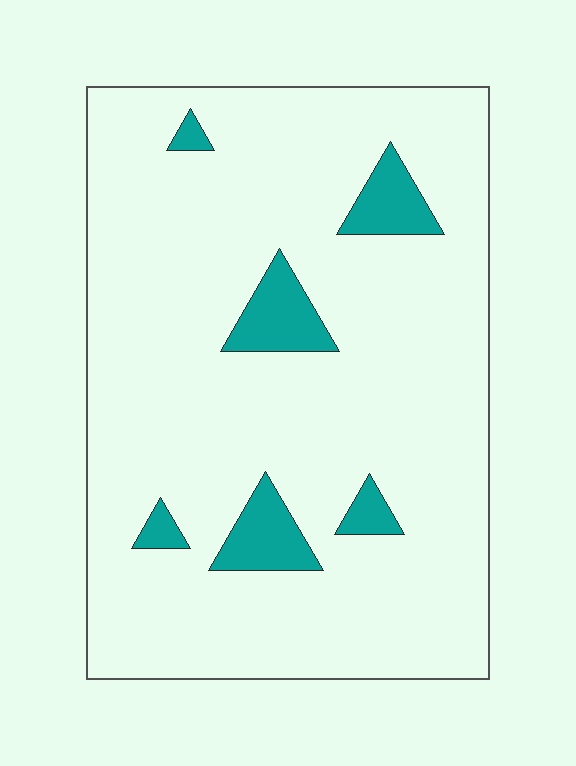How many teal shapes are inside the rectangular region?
6.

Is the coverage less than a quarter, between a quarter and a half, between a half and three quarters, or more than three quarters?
Less than a quarter.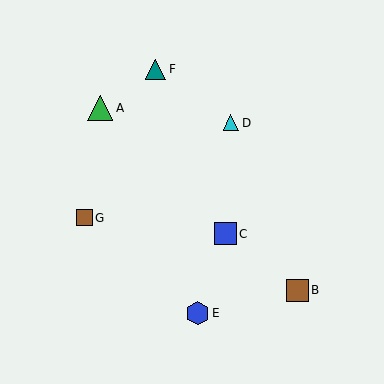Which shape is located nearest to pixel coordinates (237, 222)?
The blue square (labeled C) at (226, 234) is nearest to that location.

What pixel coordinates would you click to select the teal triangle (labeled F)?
Click at (156, 69) to select the teal triangle F.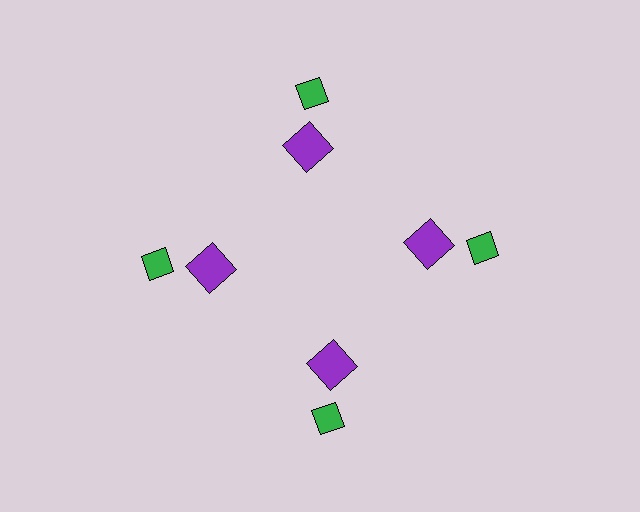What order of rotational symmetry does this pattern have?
This pattern has 4-fold rotational symmetry.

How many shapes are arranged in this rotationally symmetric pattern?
There are 8 shapes, arranged in 4 groups of 2.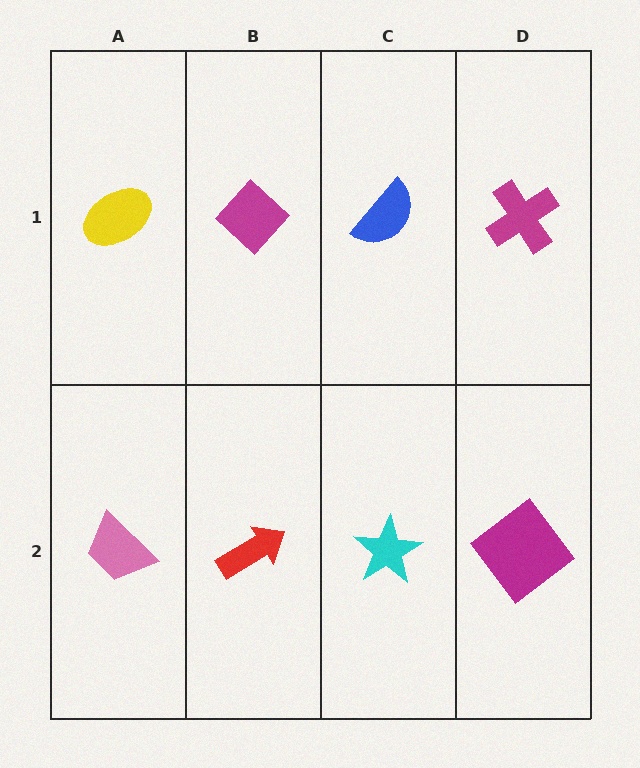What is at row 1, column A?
A yellow ellipse.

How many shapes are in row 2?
4 shapes.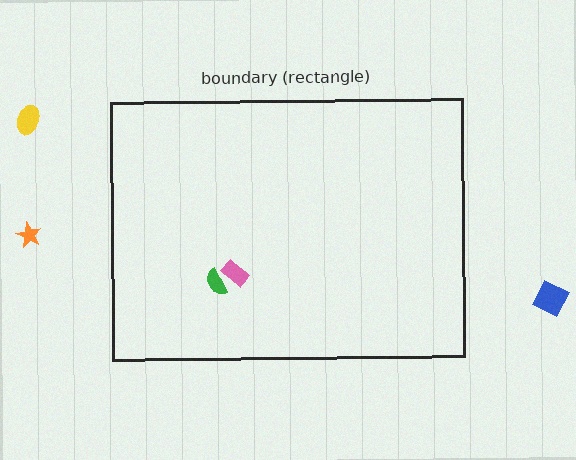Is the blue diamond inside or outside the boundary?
Outside.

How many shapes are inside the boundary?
2 inside, 3 outside.